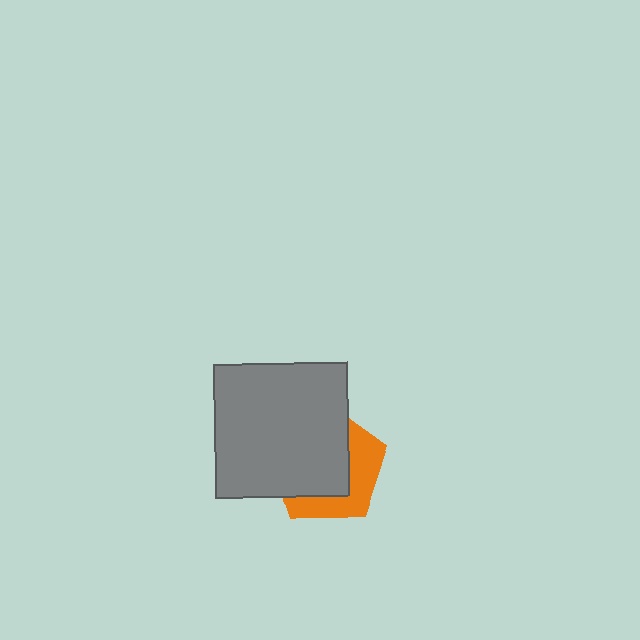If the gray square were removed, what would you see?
You would see the complete orange pentagon.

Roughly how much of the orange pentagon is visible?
A small part of it is visible (roughly 38%).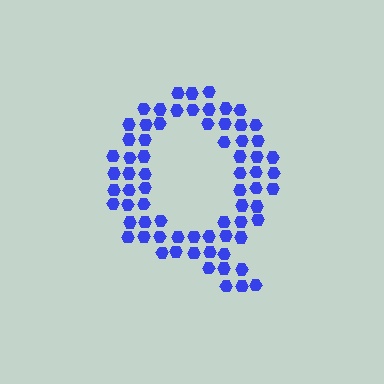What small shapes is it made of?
It is made of small hexagons.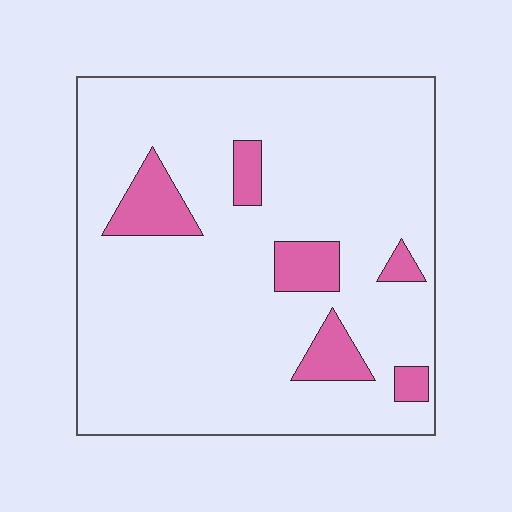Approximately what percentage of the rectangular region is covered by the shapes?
Approximately 10%.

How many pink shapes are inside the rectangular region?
6.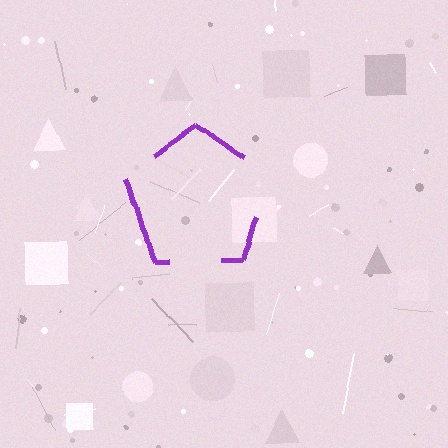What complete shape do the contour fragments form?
The contour fragments form a pentagon.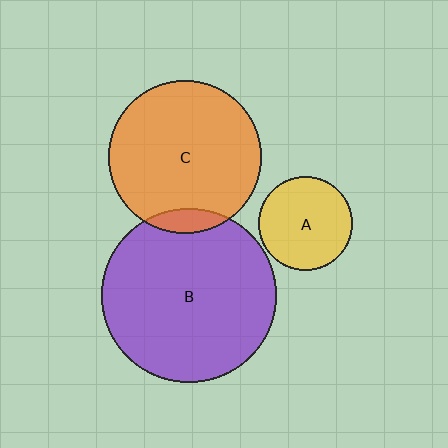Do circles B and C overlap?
Yes.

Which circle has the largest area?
Circle B (purple).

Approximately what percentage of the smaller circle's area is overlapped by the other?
Approximately 10%.